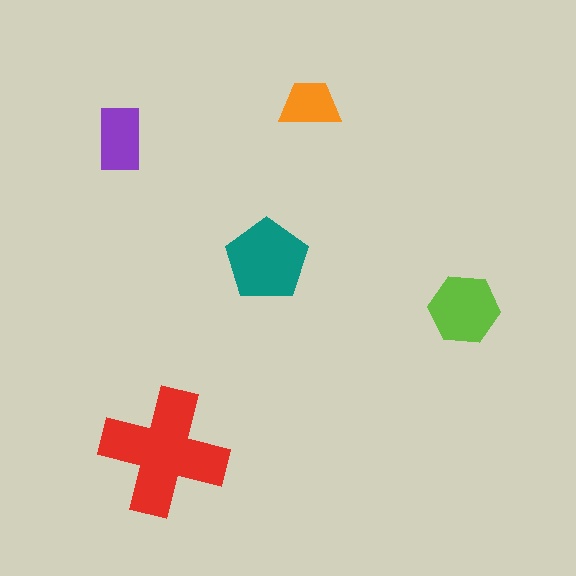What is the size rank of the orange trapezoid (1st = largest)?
5th.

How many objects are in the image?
There are 5 objects in the image.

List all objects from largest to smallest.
The red cross, the teal pentagon, the lime hexagon, the purple rectangle, the orange trapezoid.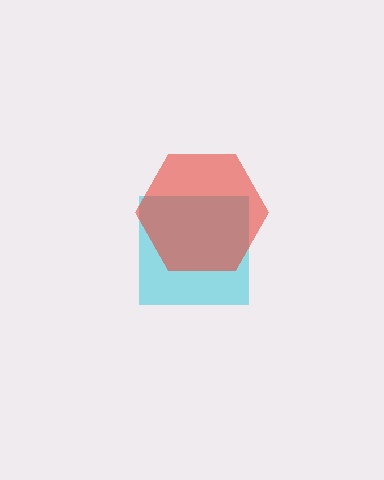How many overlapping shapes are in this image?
There are 2 overlapping shapes in the image.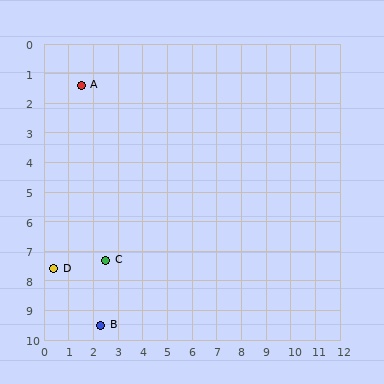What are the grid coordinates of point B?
Point B is at approximately (2.3, 9.5).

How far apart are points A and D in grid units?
Points A and D are about 6.3 grid units apart.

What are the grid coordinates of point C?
Point C is at approximately (2.5, 7.3).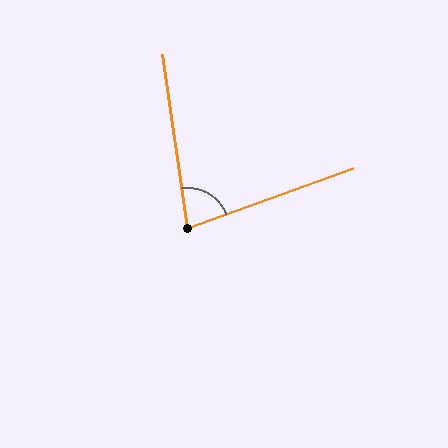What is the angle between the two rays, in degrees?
Approximately 78 degrees.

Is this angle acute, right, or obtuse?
It is acute.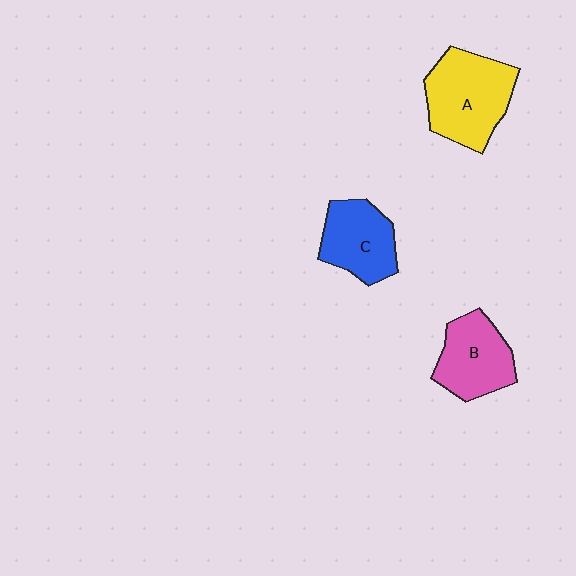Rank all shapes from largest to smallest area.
From largest to smallest: A (yellow), B (pink), C (blue).